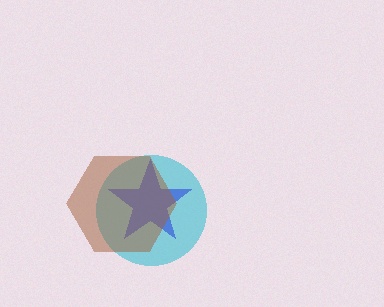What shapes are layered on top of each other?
The layered shapes are: a cyan circle, a blue star, a brown hexagon.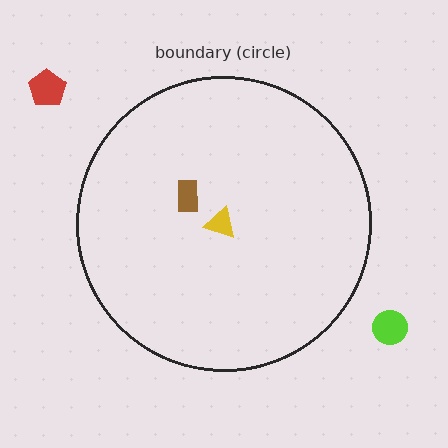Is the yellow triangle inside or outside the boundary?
Inside.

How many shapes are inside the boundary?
2 inside, 2 outside.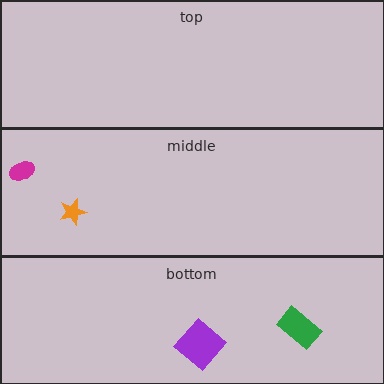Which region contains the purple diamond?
The bottom region.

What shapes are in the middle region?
The magenta ellipse, the orange star.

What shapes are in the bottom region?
The green rectangle, the purple diamond.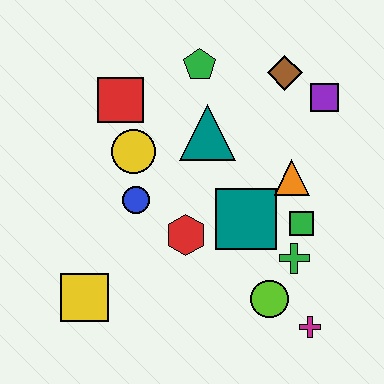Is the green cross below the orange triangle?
Yes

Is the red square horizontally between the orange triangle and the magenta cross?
No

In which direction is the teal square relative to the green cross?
The teal square is to the left of the green cross.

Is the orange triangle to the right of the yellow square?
Yes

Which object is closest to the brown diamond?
The purple square is closest to the brown diamond.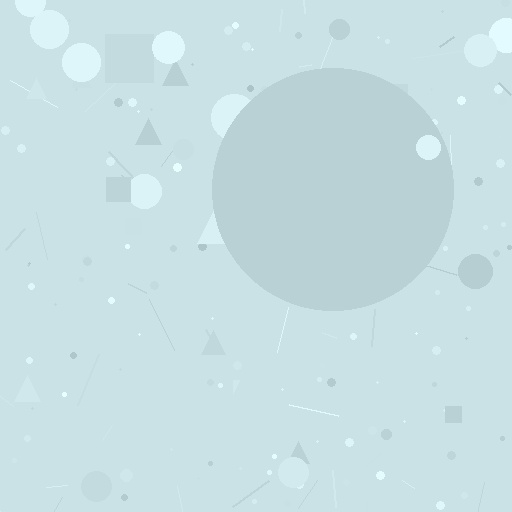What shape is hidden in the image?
A circle is hidden in the image.